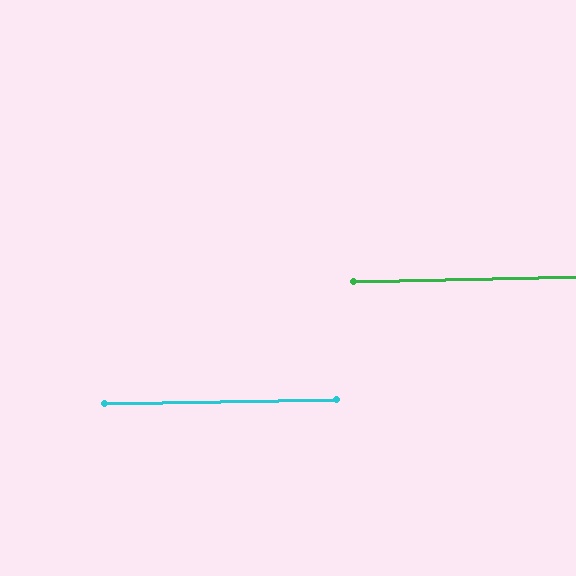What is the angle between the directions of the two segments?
Approximately 0 degrees.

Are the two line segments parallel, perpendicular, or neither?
Parallel — their directions differ by only 0.0°.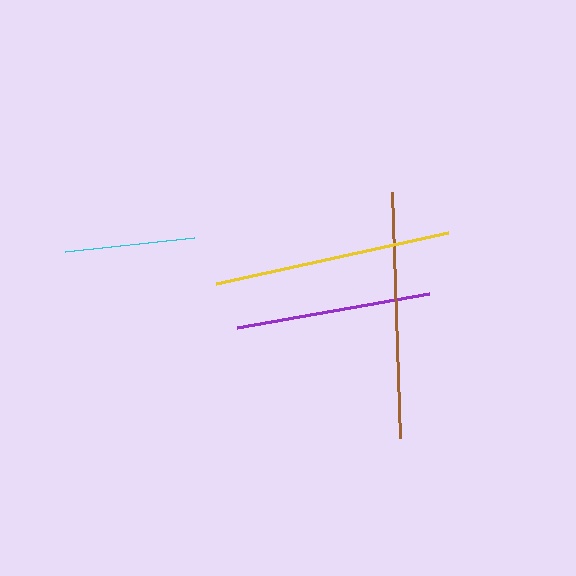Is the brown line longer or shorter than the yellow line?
The brown line is longer than the yellow line.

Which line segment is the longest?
The brown line is the longest at approximately 246 pixels.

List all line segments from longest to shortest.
From longest to shortest: brown, yellow, purple, cyan.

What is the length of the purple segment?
The purple segment is approximately 194 pixels long.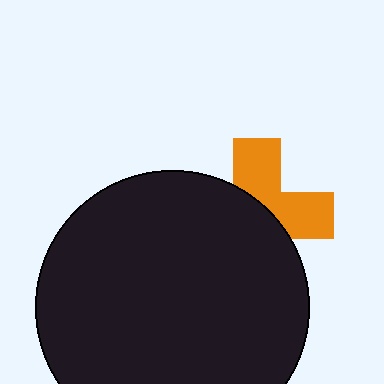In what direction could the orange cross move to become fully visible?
The orange cross could move toward the upper-right. That would shift it out from behind the black circle entirely.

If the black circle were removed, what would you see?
You would see the complete orange cross.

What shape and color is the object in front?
The object in front is a black circle.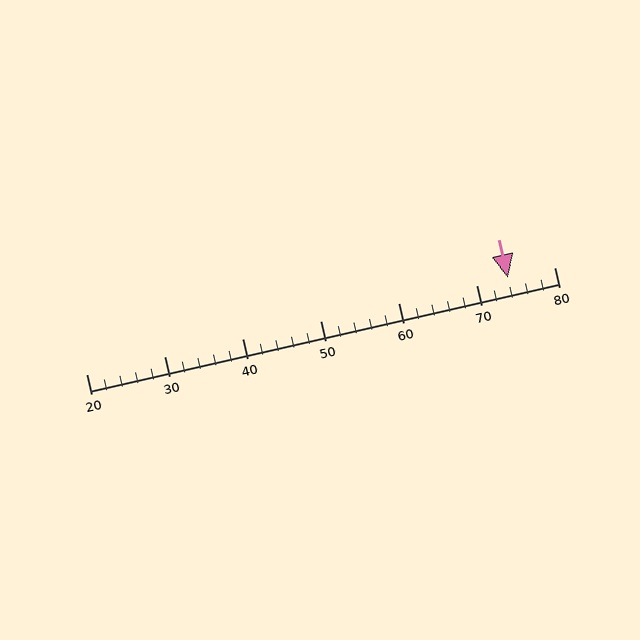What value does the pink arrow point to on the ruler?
The pink arrow points to approximately 74.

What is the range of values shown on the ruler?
The ruler shows values from 20 to 80.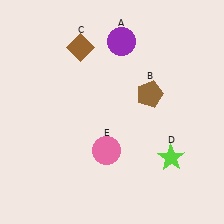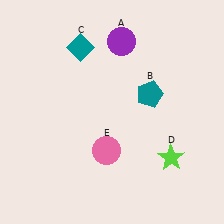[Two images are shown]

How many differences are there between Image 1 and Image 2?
There are 2 differences between the two images.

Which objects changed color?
B changed from brown to teal. C changed from brown to teal.